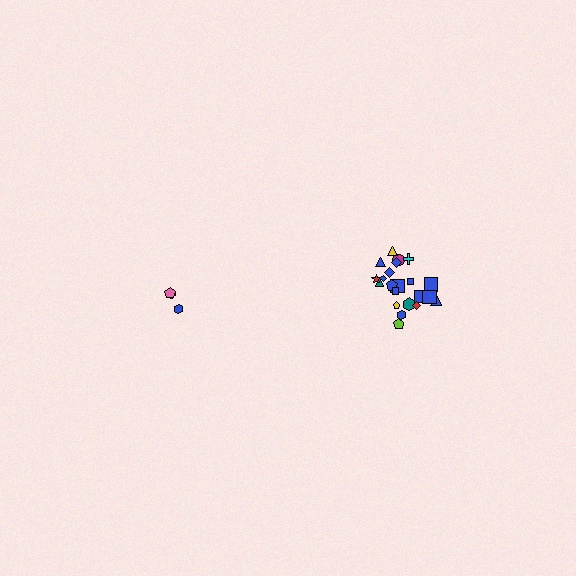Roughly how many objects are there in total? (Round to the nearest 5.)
Roughly 25 objects in total.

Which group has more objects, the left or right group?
The right group.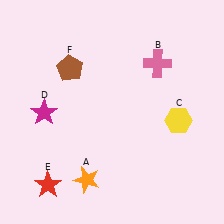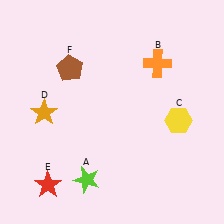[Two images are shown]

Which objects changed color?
A changed from orange to lime. B changed from pink to orange. D changed from magenta to orange.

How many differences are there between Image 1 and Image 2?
There are 3 differences between the two images.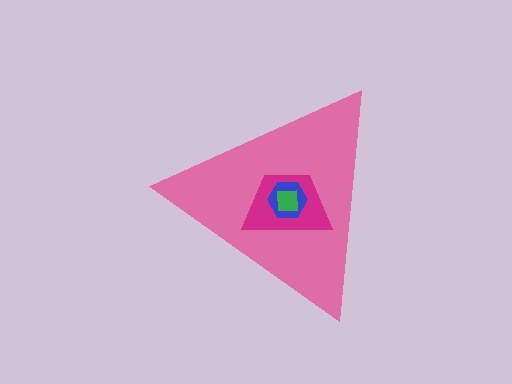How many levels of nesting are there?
4.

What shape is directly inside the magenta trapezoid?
The blue hexagon.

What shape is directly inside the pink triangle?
The magenta trapezoid.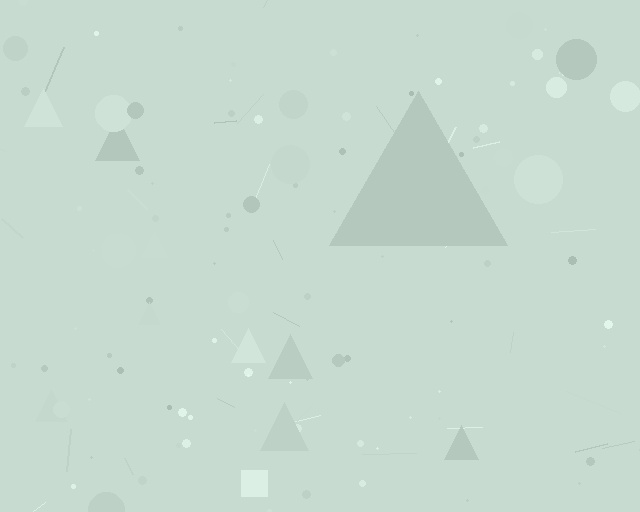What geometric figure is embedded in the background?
A triangle is embedded in the background.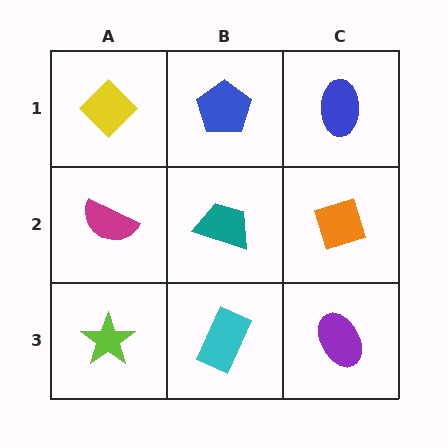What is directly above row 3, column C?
An orange diamond.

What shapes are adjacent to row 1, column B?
A teal trapezoid (row 2, column B), a yellow diamond (row 1, column A), a blue ellipse (row 1, column C).